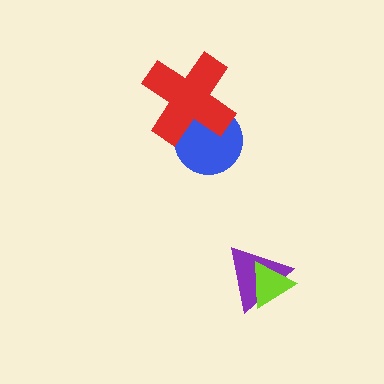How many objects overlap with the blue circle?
1 object overlaps with the blue circle.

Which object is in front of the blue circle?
The red cross is in front of the blue circle.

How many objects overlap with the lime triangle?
1 object overlaps with the lime triangle.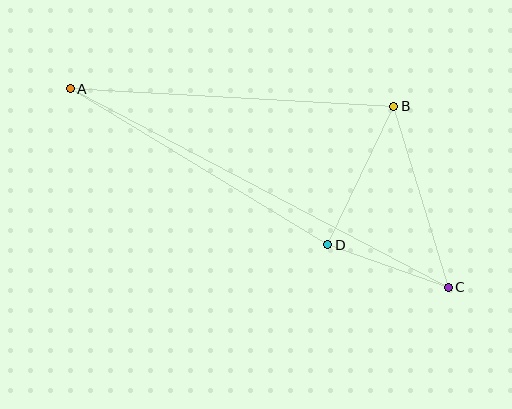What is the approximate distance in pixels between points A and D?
The distance between A and D is approximately 301 pixels.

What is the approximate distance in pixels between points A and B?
The distance between A and B is approximately 324 pixels.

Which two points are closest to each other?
Points C and D are closest to each other.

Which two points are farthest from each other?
Points A and C are farthest from each other.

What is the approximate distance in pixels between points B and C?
The distance between B and C is approximately 189 pixels.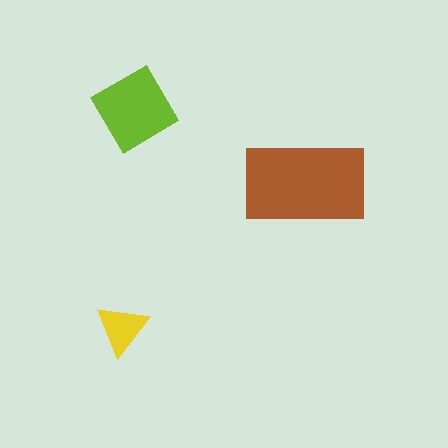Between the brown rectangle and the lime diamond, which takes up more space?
The brown rectangle.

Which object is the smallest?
The yellow triangle.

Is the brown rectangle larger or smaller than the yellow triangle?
Larger.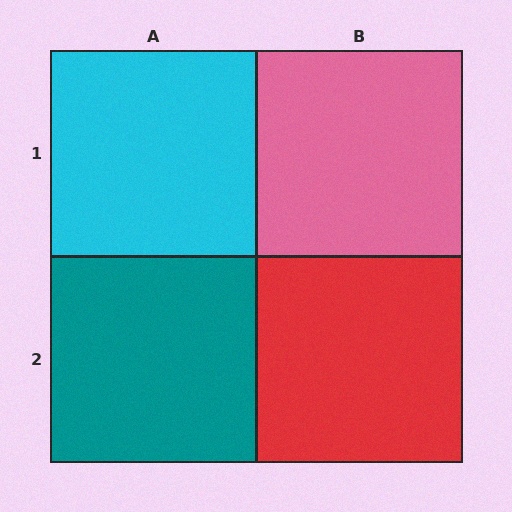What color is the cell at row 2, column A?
Teal.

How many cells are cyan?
1 cell is cyan.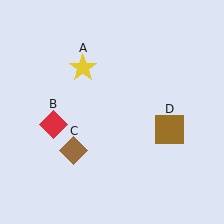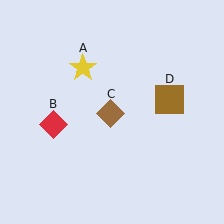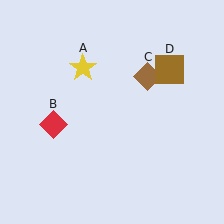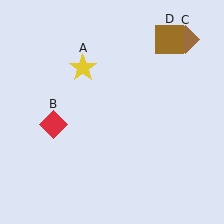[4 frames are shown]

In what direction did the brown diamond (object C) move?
The brown diamond (object C) moved up and to the right.